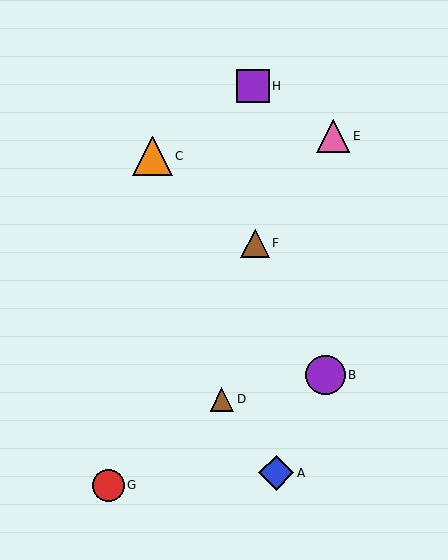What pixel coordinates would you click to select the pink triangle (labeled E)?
Click at (333, 136) to select the pink triangle E.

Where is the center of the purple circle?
The center of the purple circle is at (325, 375).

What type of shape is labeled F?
Shape F is a brown triangle.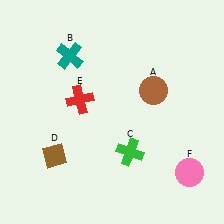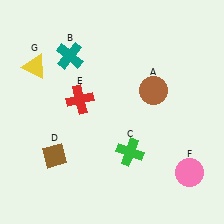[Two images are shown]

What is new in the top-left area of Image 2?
A yellow triangle (G) was added in the top-left area of Image 2.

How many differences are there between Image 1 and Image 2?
There is 1 difference between the two images.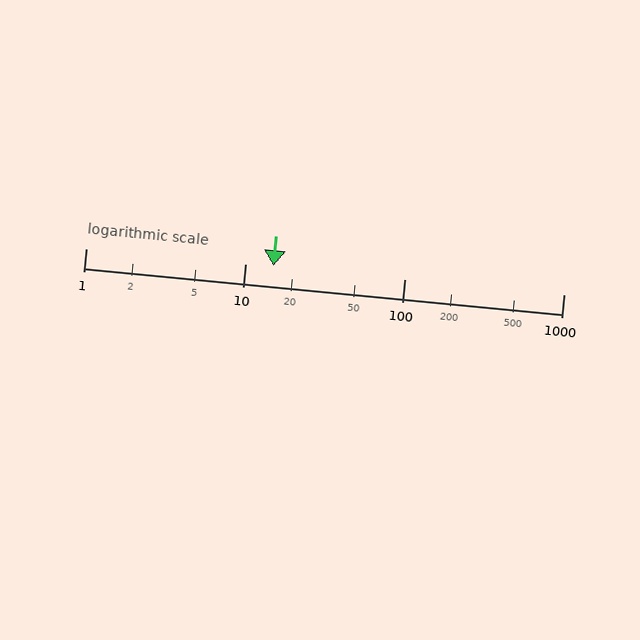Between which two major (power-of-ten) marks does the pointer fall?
The pointer is between 10 and 100.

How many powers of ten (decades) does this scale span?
The scale spans 3 decades, from 1 to 1000.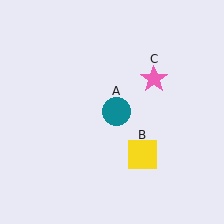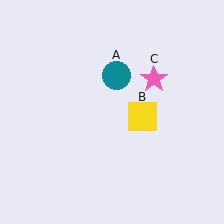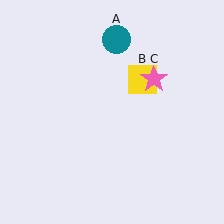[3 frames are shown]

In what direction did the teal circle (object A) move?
The teal circle (object A) moved up.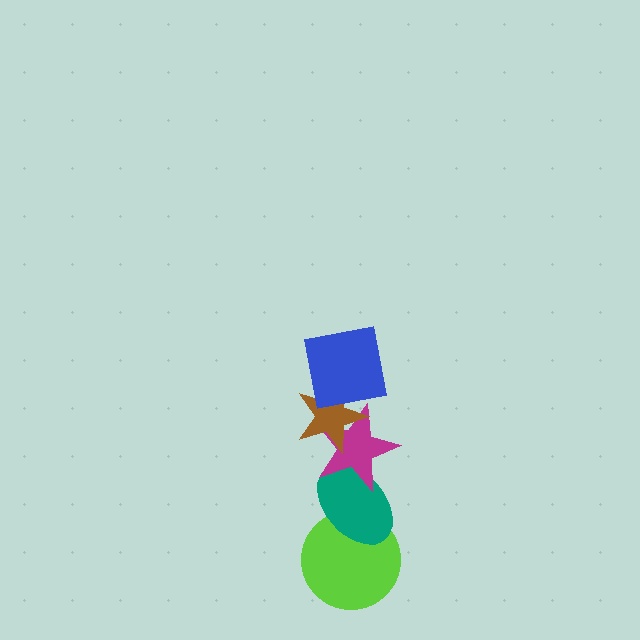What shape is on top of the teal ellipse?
The magenta star is on top of the teal ellipse.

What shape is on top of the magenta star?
The brown star is on top of the magenta star.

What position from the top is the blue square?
The blue square is 1st from the top.